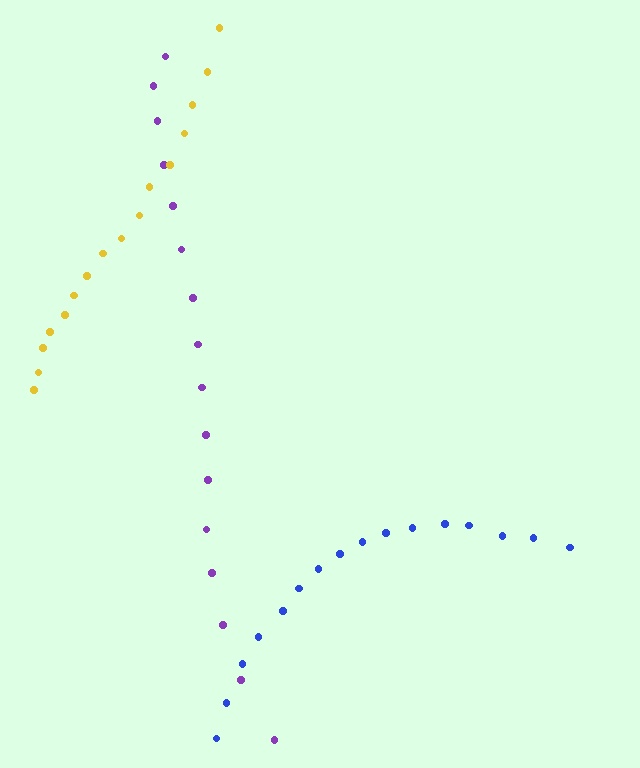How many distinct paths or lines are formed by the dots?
There are 3 distinct paths.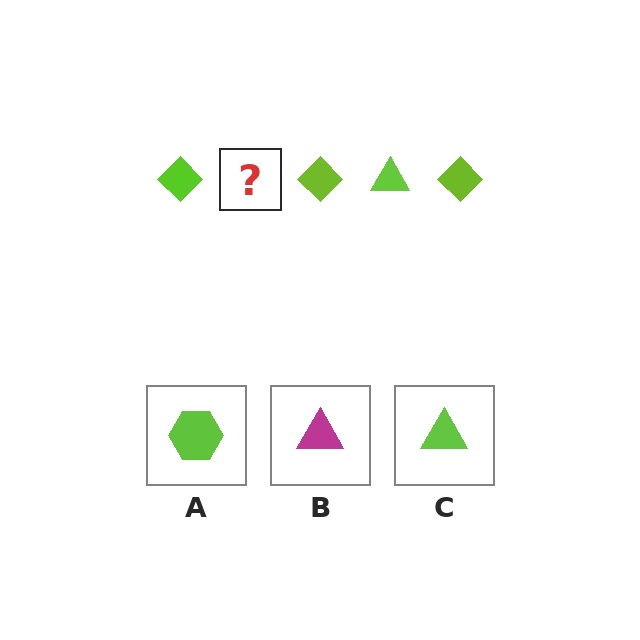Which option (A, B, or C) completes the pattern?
C.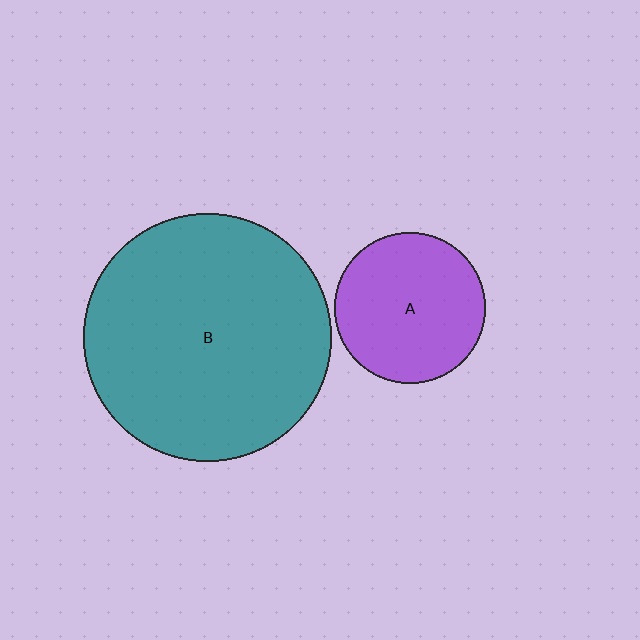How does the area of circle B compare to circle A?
Approximately 2.7 times.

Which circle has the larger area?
Circle B (teal).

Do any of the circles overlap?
No, none of the circles overlap.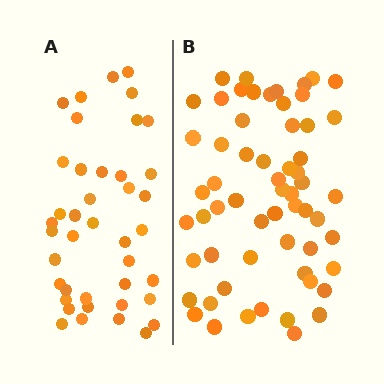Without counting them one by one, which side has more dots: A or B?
Region B (the right region) has more dots.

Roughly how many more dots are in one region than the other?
Region B has approximately 20 more dots than region A.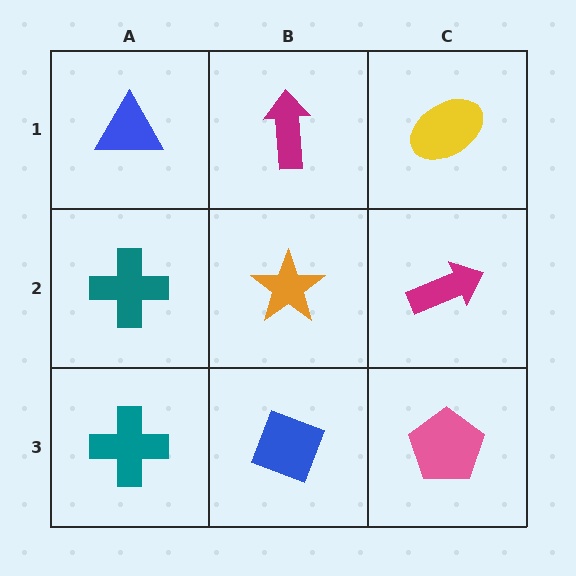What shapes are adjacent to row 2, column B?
A magenta arrow (row 1, column B), a blue diamond (row 3, column B), a teal cross (row 2, column A), a magenta arrow (row 2, column C).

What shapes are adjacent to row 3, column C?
A magenta arrow (row 2, column C), a blue diamond (row 3, column B).